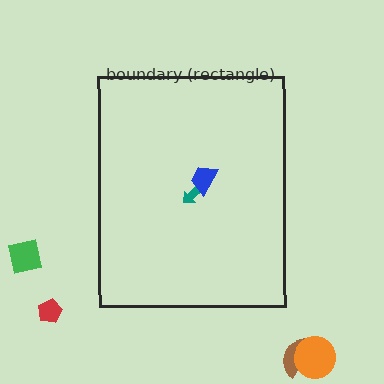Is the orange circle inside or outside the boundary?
Outside.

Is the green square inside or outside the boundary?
Outside.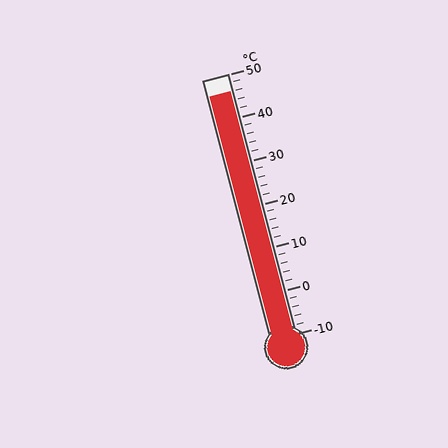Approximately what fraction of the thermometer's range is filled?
The thermometer is filled to approximately 95% of its range.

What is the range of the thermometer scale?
The thermometer scale ranges from -10°C to 50°C.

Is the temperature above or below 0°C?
The temperature is above 0°C.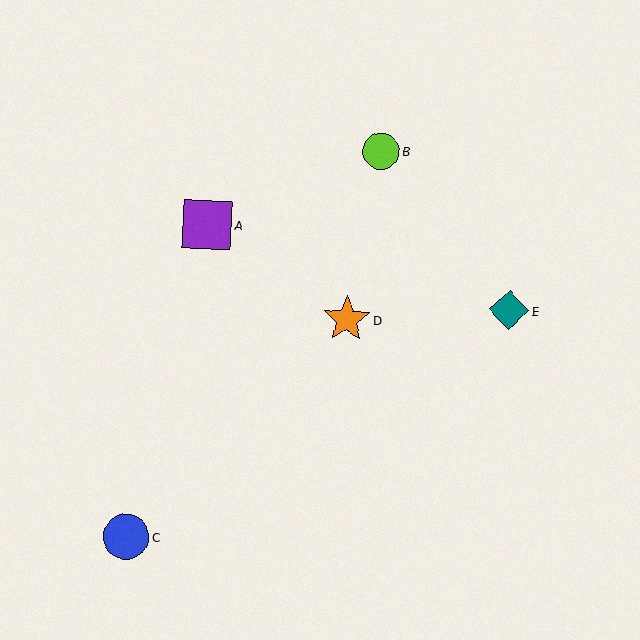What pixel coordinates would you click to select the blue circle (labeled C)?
Click at (126, 537) to select the blue circle C.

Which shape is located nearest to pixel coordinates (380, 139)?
The lime circle (labeled B) at (381, 151) is nearest to that location.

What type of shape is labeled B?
Shape B is a lime circle.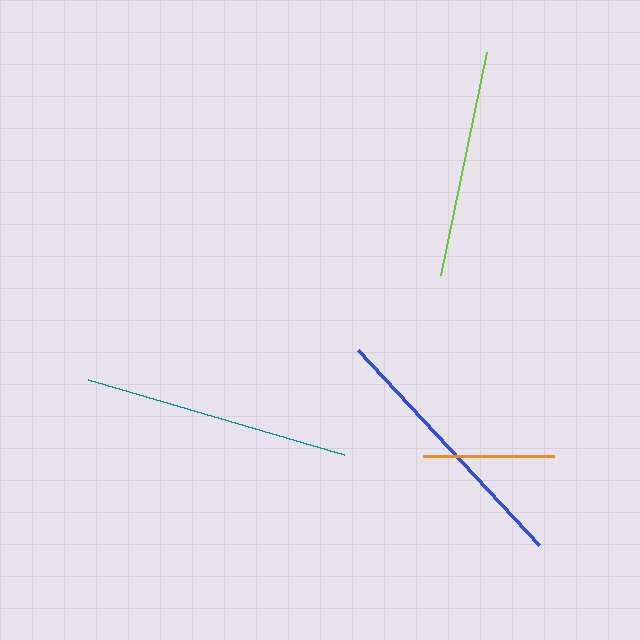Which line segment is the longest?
The blue line is the longest at approximately 266 pixels.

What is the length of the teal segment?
The teal segment is approximately 266 pixels long.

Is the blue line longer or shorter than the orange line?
The blue line is longer than the orange line.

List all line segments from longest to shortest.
From longest to shortest: blue, teal, lime, orange.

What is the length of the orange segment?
The orange segment is approximately 131 pixels long.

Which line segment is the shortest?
The orange line is the shortest at approximately 131 pixels.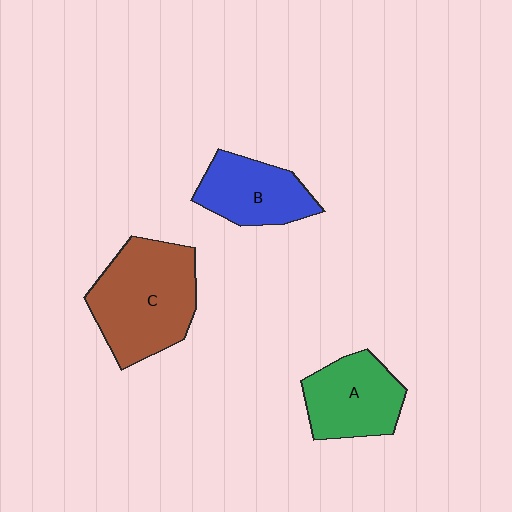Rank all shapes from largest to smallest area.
From largest to smallest: C (brown), A (green), B (blue).